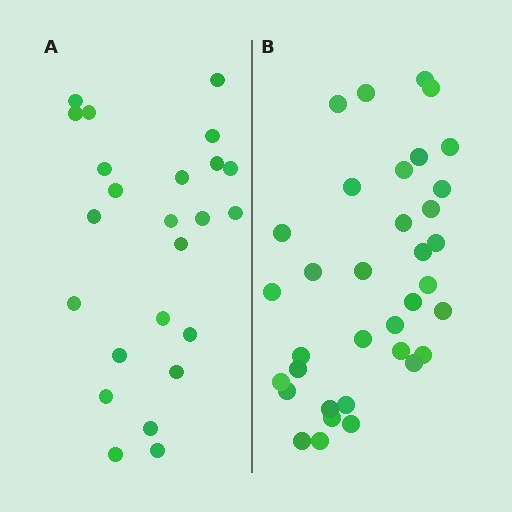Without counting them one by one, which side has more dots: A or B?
Region B (the right region) has more dots.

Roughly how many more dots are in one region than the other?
Region B has roughly 12 or so more dots than region A.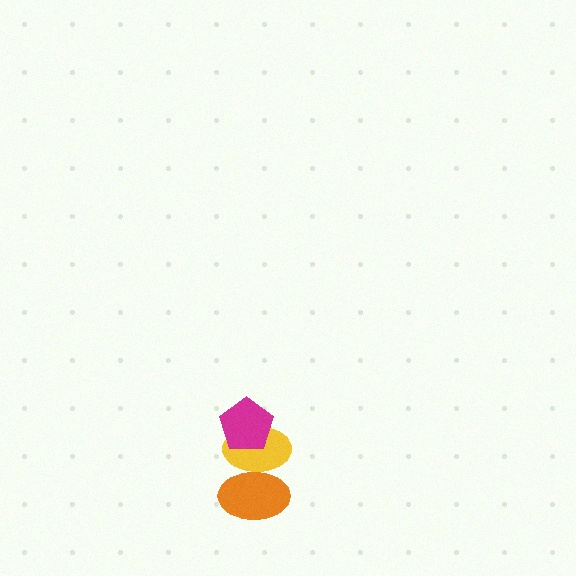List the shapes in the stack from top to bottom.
From top to bottom: the magenta pentagon, the yellow ellipse, the orange ellipse.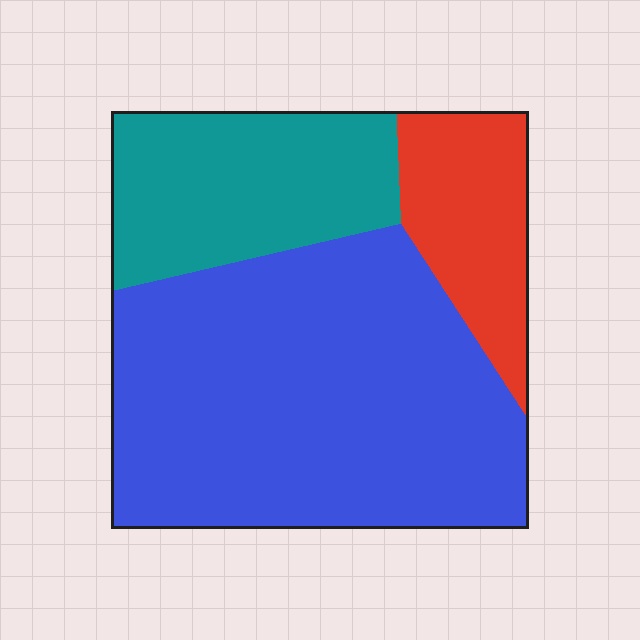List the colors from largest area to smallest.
From largest to smallest: blue, teal, red.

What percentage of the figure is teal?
Teal takes up about one quarter (1/4) of the figure.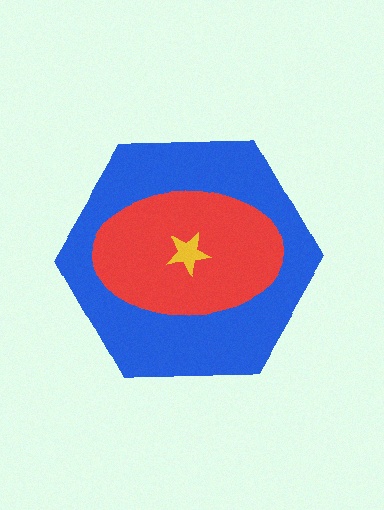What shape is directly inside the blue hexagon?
The red ellipse.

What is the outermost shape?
The blue hexagon.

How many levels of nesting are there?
3.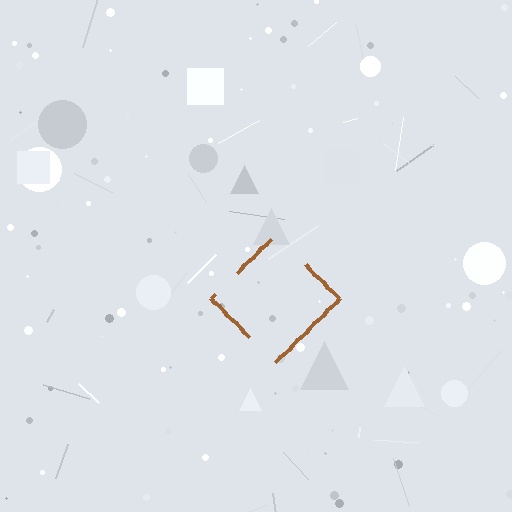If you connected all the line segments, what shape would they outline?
They would outline a diamond.